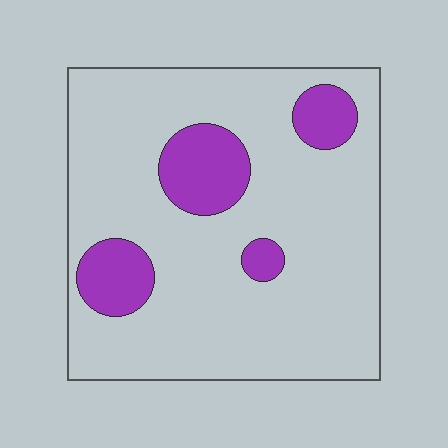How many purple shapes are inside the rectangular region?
4.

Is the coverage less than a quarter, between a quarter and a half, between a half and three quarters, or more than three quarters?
Less than a quarter.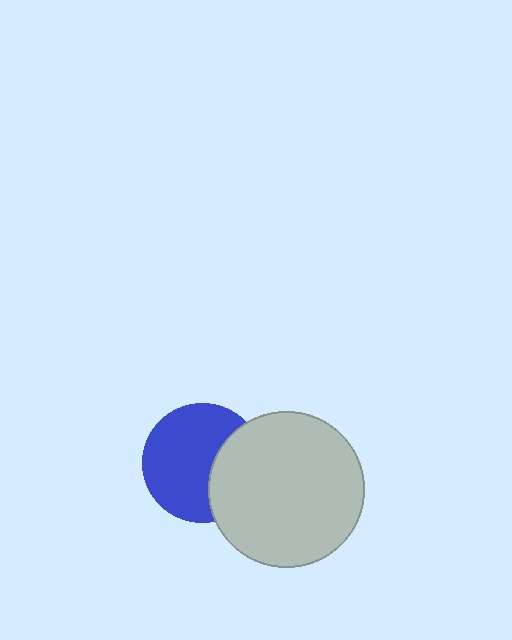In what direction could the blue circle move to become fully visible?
The blue circle could move left. That would shift it out from behind the light gray circle entirely.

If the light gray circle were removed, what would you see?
You would see the complete blue circle.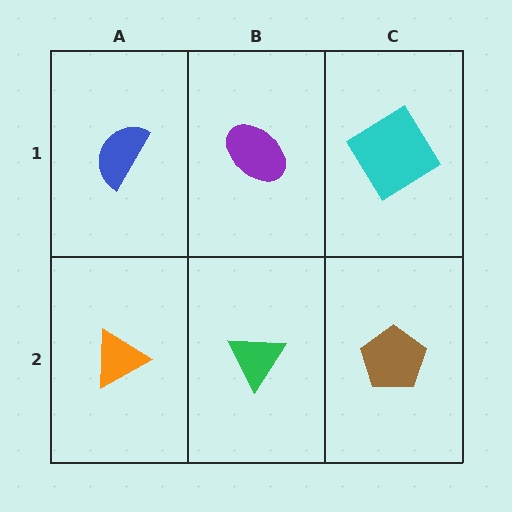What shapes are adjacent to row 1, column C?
A brown pentagon (row 2, column C), a purple ellipse (row 1, column B).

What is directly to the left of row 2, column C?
A green triangle.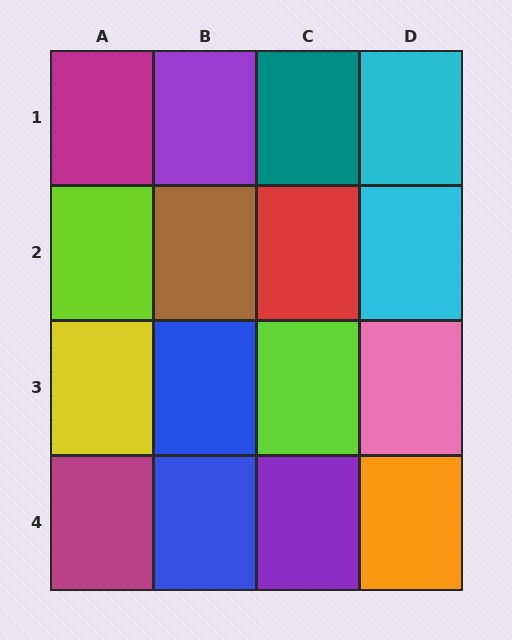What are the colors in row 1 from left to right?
Magenta, purple, teal, cyan.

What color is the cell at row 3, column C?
Lime.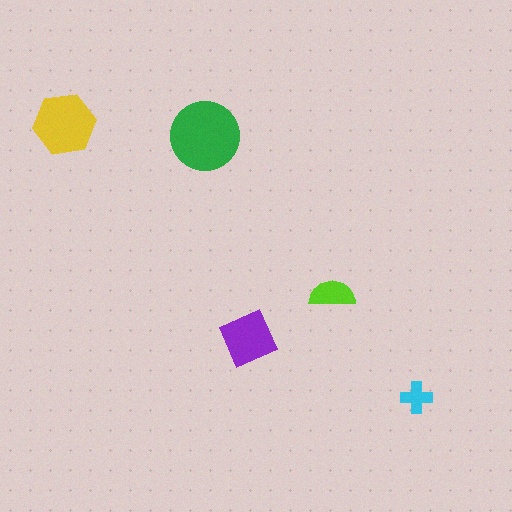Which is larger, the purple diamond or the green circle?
The green circle.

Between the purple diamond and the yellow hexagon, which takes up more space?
The yellow hexagon.